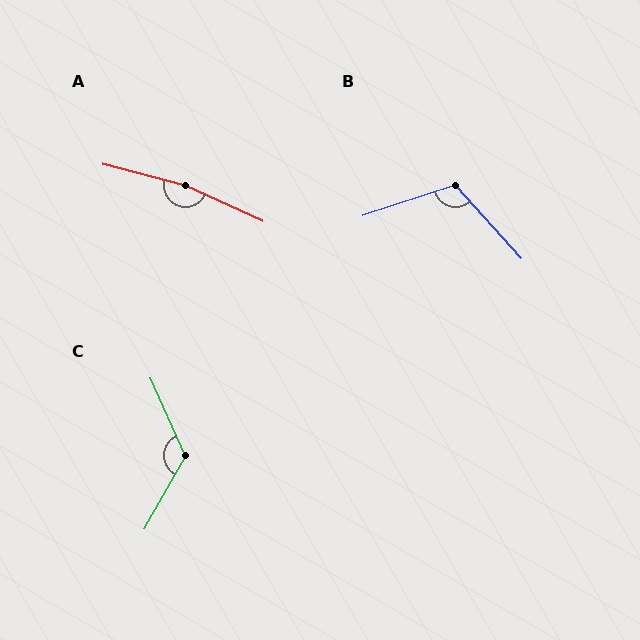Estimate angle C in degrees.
Approximately 126 degrees.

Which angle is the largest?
A, at approximately 169 degrees.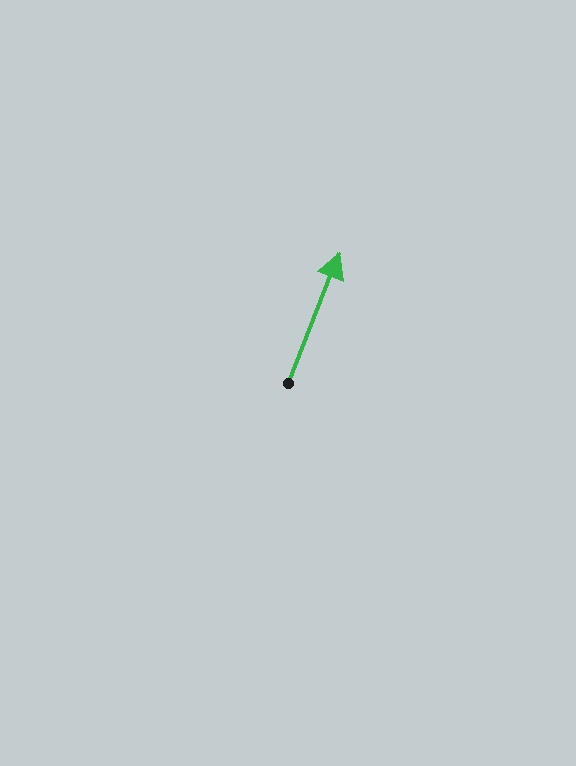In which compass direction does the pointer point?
North.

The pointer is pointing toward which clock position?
Roughly 1 o'clock.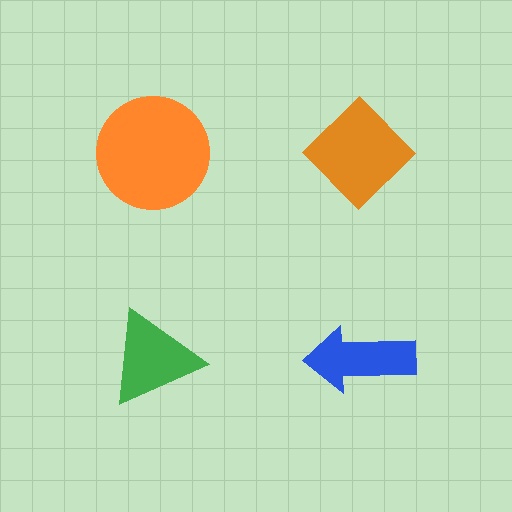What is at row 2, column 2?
A blue arrow.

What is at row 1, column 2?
An orange diamond.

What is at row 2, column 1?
A green triangle.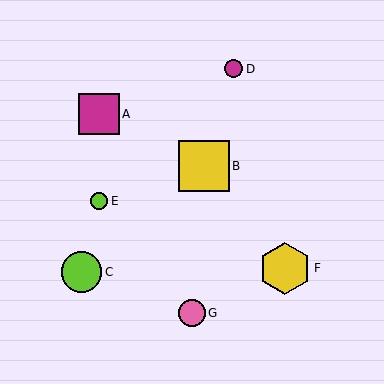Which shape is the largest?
The yellow hexagon (labeled F) is the largest.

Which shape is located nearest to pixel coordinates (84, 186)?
The lime circle (labeled E) at (99, 201) is nearest to that location.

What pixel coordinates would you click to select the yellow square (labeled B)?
Click at (204, 166) to select the yellow square B.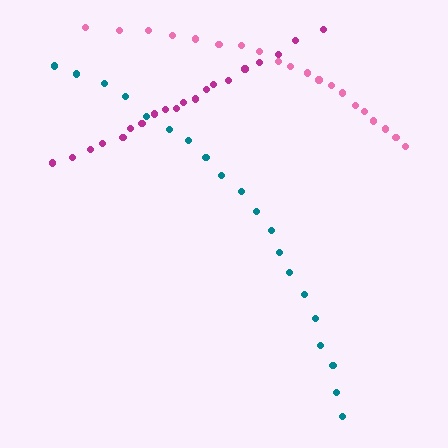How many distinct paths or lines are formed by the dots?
There are 3 distinct paths.